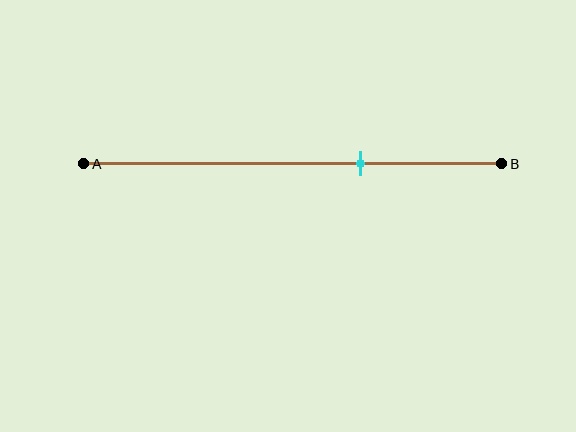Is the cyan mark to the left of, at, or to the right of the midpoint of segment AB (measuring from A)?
The cyan mark is to the right of the midpoint of segment AB.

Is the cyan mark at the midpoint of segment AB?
No, the mark is at about 65% from A, not at the 50% midpoint.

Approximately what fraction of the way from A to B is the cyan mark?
The cyan mark is approximately 65% of the way from A to B.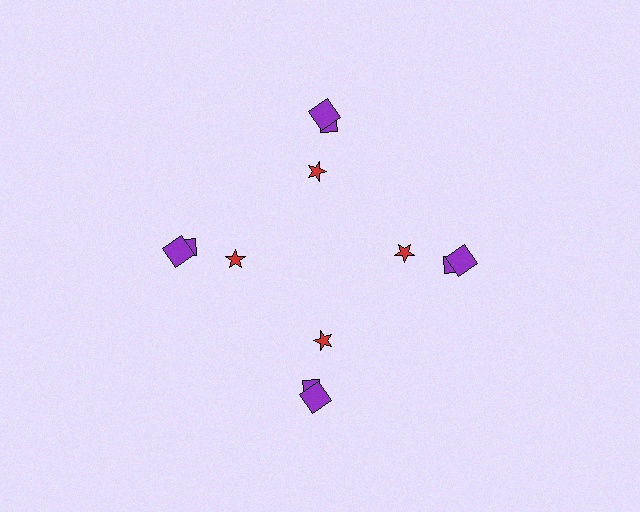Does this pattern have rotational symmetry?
Yes, this pattern has 4-fold rotational symmetry. It looks the same after rotating 90 degrees around the center.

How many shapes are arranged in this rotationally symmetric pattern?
There are 12 shapes, arranged in 4 groups of 3.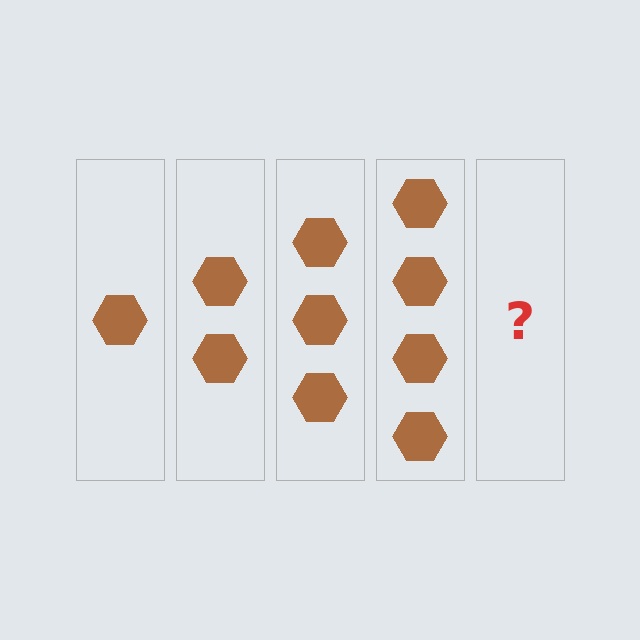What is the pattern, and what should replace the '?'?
The pattern is that each step adds one more hexagon. The '?' should be 5 hexagons.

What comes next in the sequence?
The next element should be 5 hexagons.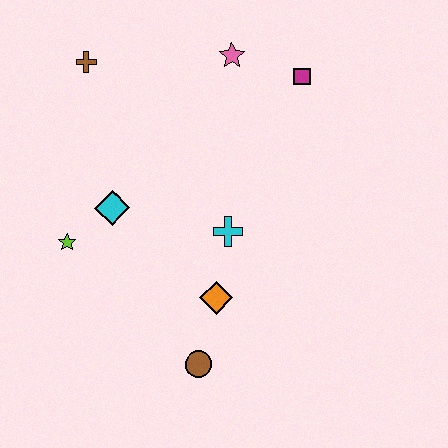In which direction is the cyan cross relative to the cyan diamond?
The cyan cross is to the right of the cyan diamond.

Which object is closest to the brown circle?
The orange diamond is closest to the brown circle.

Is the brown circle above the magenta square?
No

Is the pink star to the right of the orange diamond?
Yes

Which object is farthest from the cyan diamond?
The magenta square is farthest from the cyan diamond.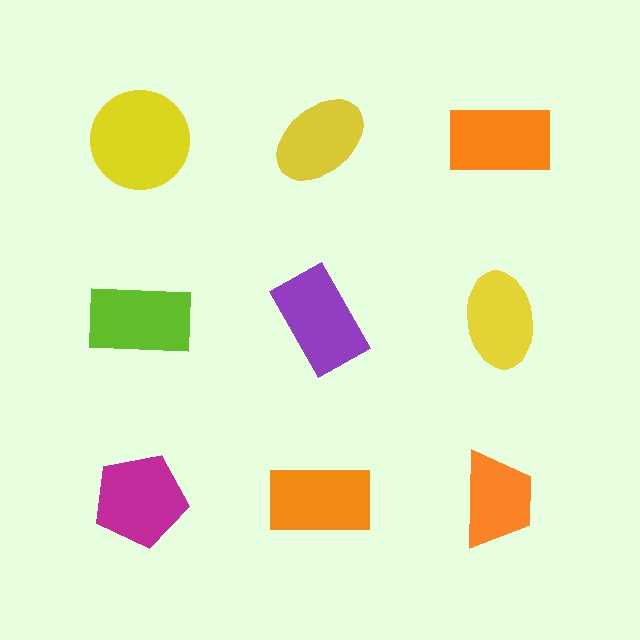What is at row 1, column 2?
A yellow ellipse.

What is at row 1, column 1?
A yellow circle.